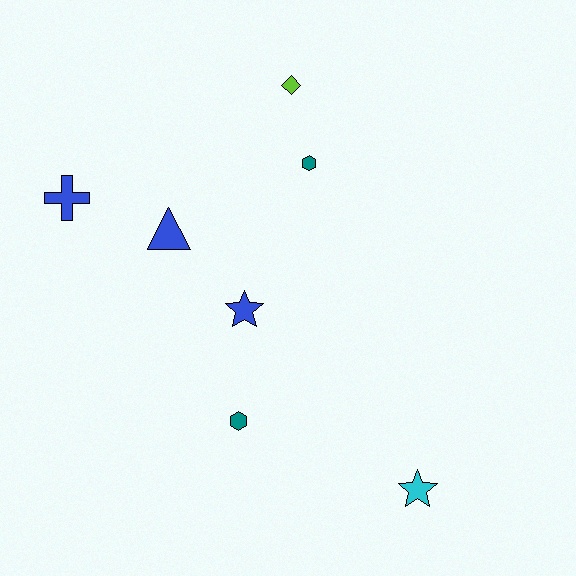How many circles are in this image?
There are no circles.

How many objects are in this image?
There are 7 objects.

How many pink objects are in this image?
There are no pink objects.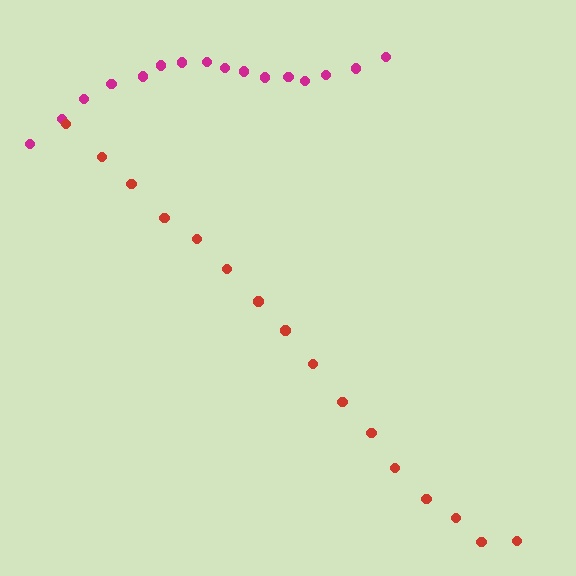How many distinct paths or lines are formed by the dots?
There are 2 distinct paths.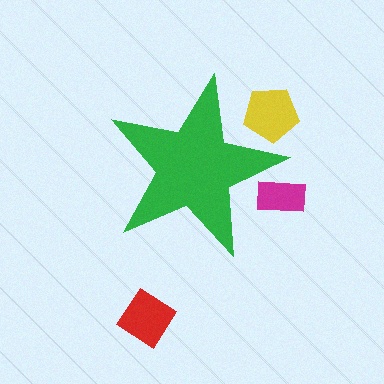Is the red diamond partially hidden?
No, the red diamond is fully visible.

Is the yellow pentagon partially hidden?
Yes, the yellow pentagon is partially hidden behind the green star.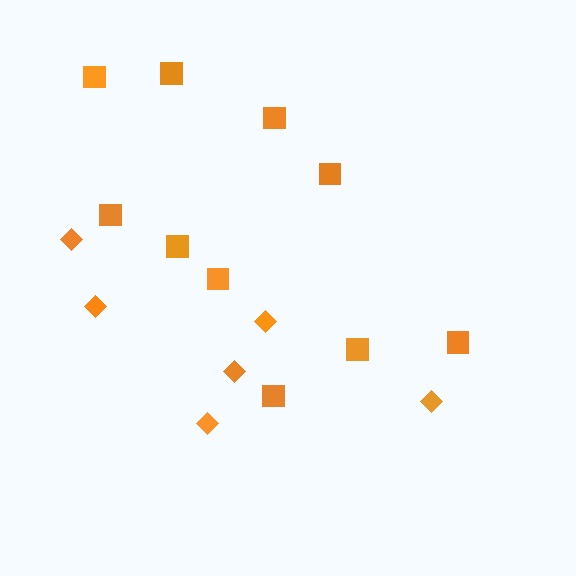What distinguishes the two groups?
There are 2 groups: one group of diamonds (6) and one group of squares (10).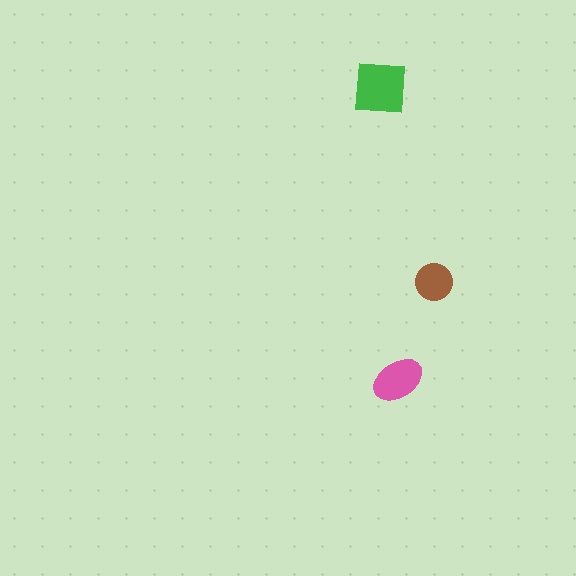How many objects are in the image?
There are 3 objects in the image.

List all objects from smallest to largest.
The brown circle, the pink ellipse, the green square.